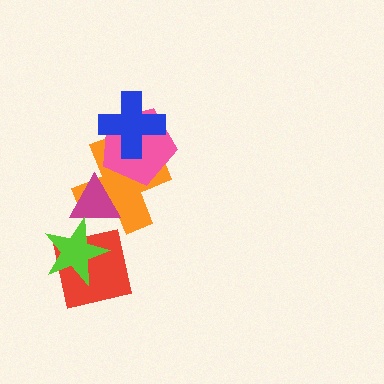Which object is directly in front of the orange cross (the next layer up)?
The pink pentagon is directly in front of the orange cross.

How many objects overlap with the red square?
2 objects overlap with the red square.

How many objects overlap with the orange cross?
3 objects overlap with the orange cross.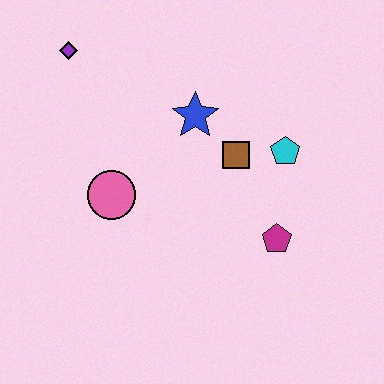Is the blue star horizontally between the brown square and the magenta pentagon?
No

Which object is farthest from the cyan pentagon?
The purple diamond is farthest from the cyan pentagon.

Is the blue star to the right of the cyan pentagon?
No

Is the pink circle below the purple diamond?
Yes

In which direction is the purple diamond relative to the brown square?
The purple diamond is to the left of the brown square.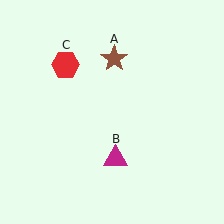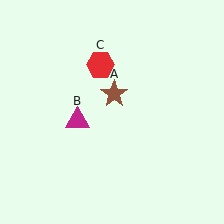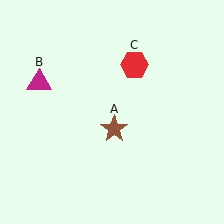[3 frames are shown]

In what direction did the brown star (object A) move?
The brown star (object A) moved down.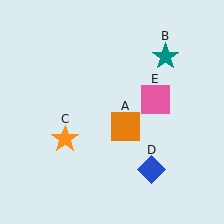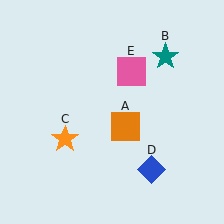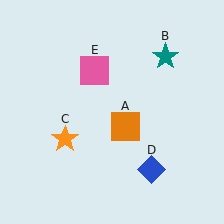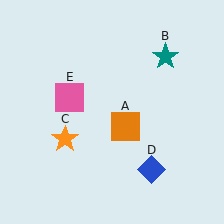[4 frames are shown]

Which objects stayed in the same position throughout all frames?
Orange square (object A) and teal star (object B) and orange star (object C) and blue diamond (object D) remained stationary.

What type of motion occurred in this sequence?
The pink square (object E) rotated counterclockwise around the center of the scene.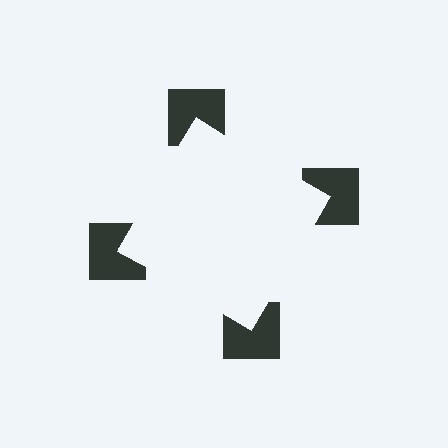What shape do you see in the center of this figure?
An illusory square — its edges are inferred from the aligned wedge cuts in the notched squares, not physically drawn.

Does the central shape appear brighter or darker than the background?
It typically appears slightly brighter than the background, even though no actual brightness change is drawn.